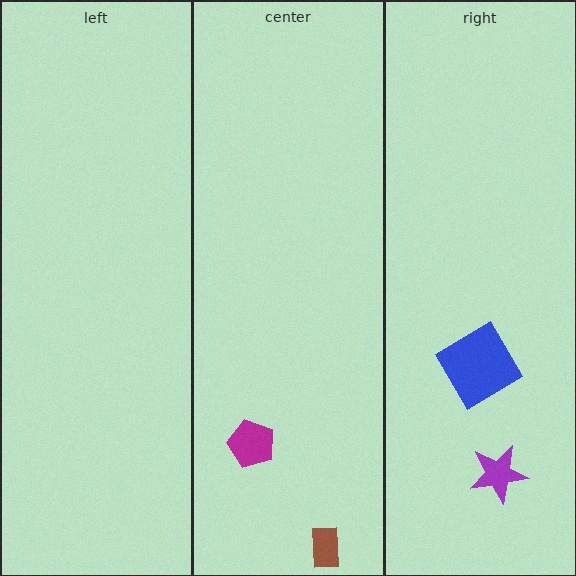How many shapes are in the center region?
2.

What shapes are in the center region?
The magenta pentagon, the brown rectangle.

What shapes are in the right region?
The blue diamond, the purple star.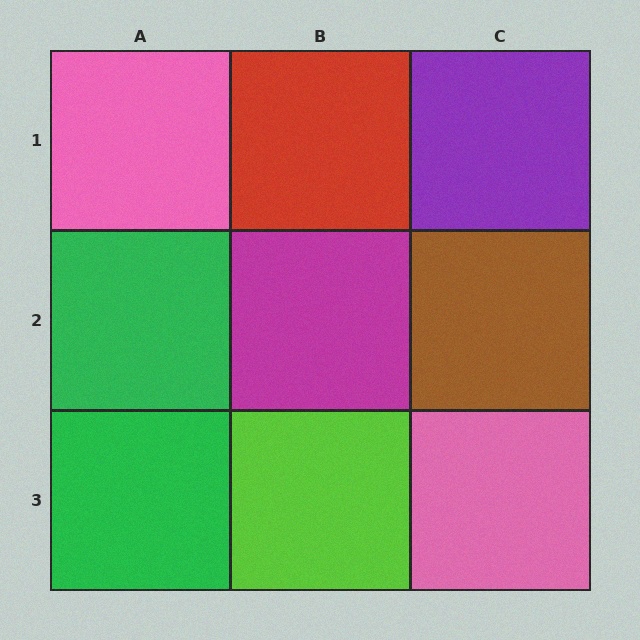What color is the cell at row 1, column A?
Pink.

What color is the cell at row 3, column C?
Pink.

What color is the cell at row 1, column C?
Purple.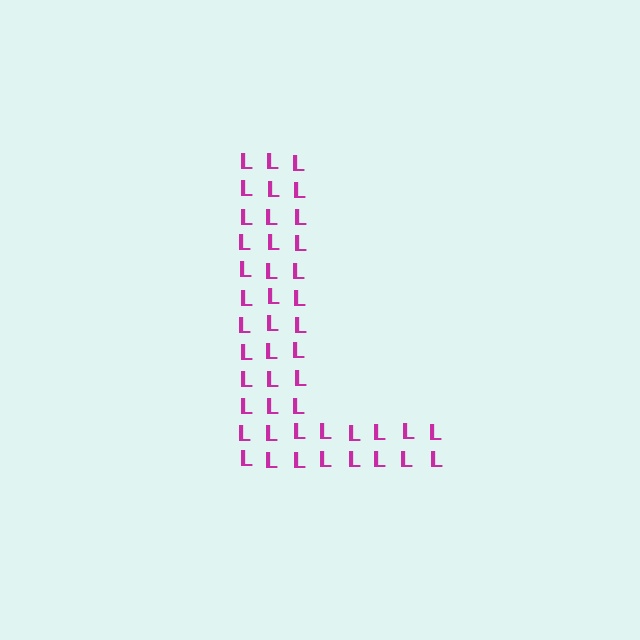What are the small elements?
The small elements are letter L's.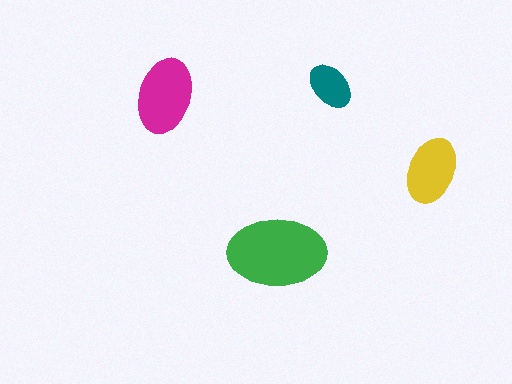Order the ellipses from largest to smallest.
the green one, the magenta one, the yellow one, the teal one.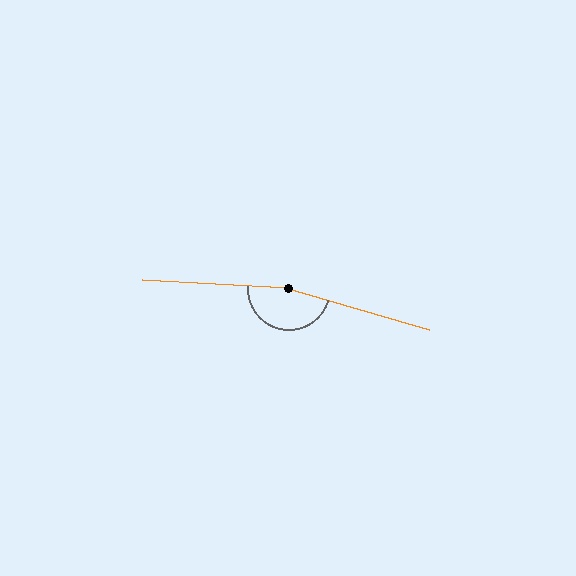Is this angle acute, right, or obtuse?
It is obtuse.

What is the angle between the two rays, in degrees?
Approximately 167 degrees.